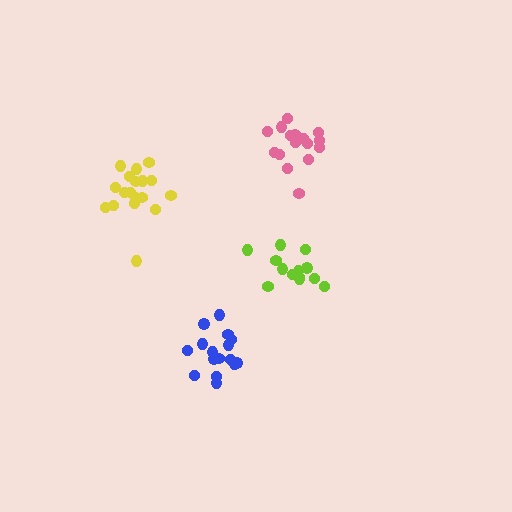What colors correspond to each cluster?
The clusters are colored: lime, yellow, pink, blue.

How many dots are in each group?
Group 1: 13 dots, Group 2: 18 dots, Group 3: 17 dots, Group 4: 16 dots (64 total).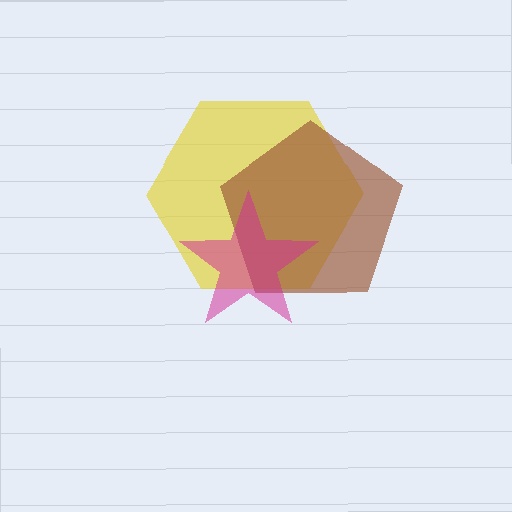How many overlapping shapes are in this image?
There are 3 overlapping shapes in the image.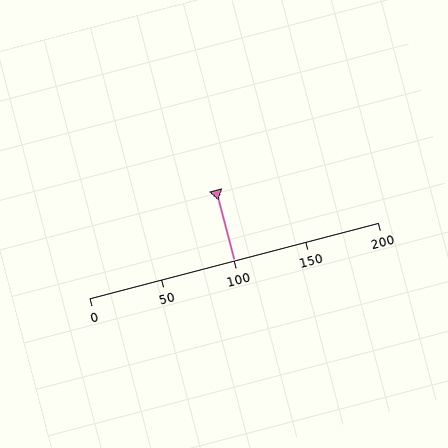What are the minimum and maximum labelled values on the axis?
The axis runs from 0 to 200.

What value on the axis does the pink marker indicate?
The marker indicates approximately 100.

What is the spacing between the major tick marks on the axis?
The major ticks are spaced 50 apart.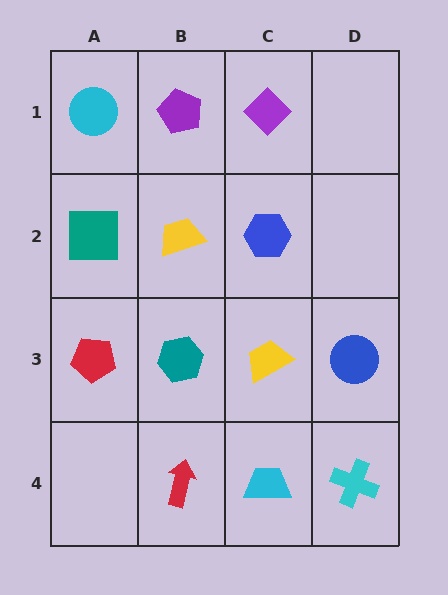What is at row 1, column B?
A purple pentagon.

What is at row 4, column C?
A cyan trapezoid.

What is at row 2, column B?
A yellow trapezoid.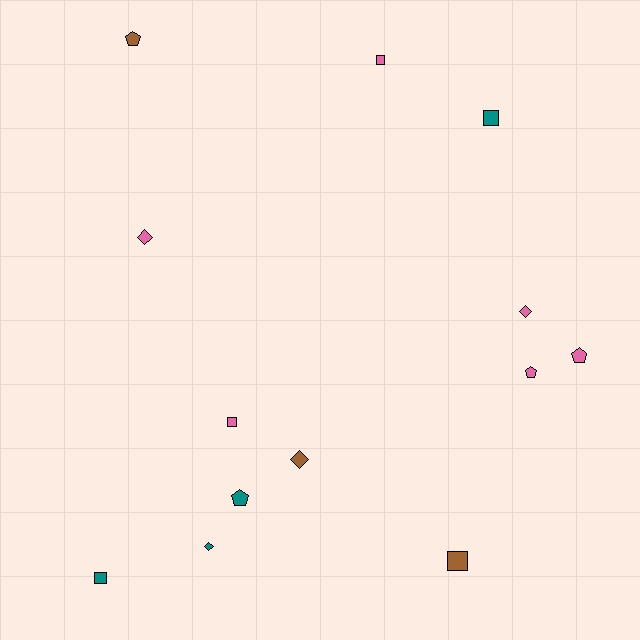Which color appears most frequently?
Pink, with 6 objects.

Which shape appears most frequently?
Square, with 5 objects.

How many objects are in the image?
There are 13 objects.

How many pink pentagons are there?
There are 2 pink pentagons.